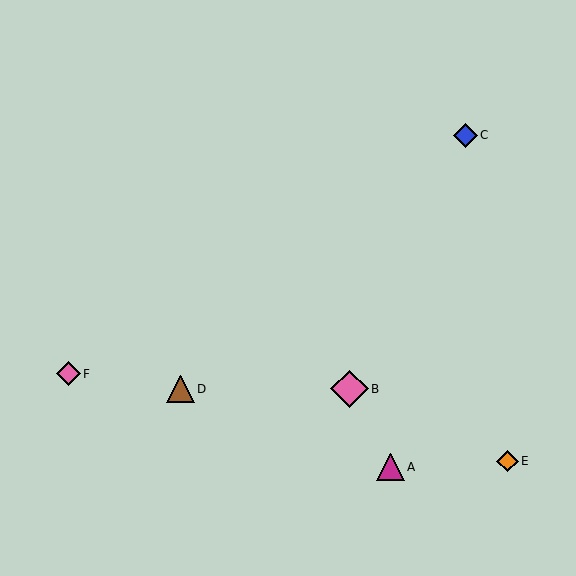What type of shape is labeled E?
Shape E is an orange diamond.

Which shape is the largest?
The pink diamond (labeled B) is the largest.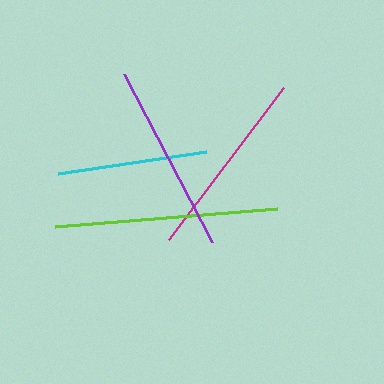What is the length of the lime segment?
The lime segment is approximately 223 pixels long.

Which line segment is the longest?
The lime line is the longest at approximately 223 pixels.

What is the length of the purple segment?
The purple segment is approximately 189 pixels long.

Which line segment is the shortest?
The cyan line is the shortest at approximately 149 pixels.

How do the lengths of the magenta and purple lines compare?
The magenta and purple lines are approximately the same length.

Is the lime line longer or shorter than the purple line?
The lime line is longer than the purple line.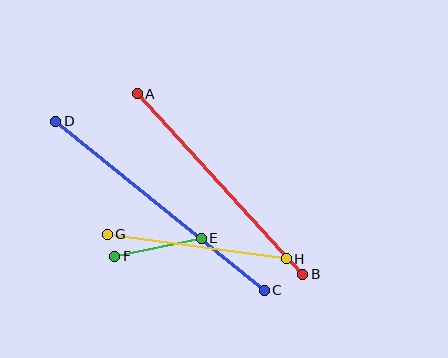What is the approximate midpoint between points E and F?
The midpoint is at approximately (158, 247) pixels.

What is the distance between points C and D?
The distance is approximately 268 pixels.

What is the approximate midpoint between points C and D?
The midpoint is at approximately (160, 206) pixels.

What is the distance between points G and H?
The distance is approximately 180 pixels.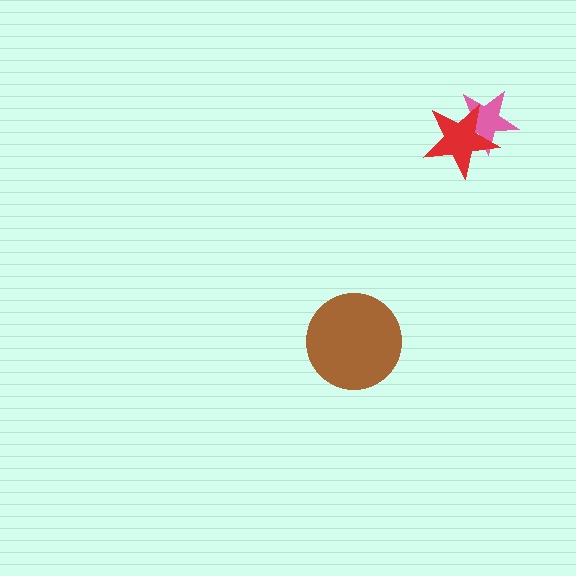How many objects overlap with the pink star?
1 object overlaps with the pink star.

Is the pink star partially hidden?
Yes, it is partially covered by another shape.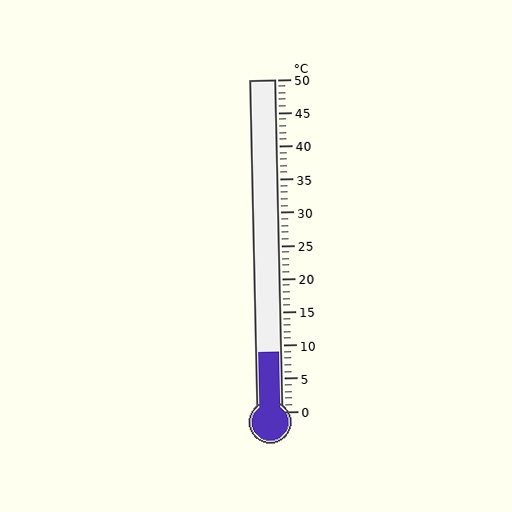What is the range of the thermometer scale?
The thermometer scale ranges from 0°C to 50°C.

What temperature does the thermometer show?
The thermometer shows approximately 9°C.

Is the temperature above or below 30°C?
The temperature is below 30°C.